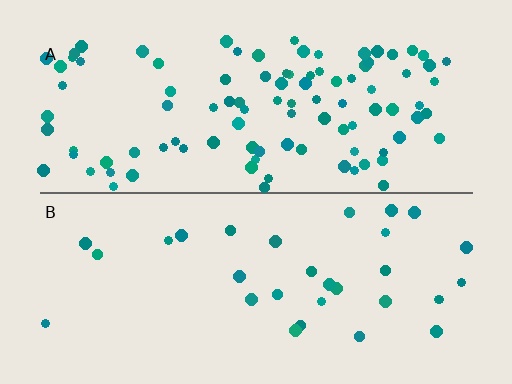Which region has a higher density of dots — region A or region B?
A (the top).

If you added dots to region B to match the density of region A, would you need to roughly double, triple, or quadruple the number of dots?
Approximately triple.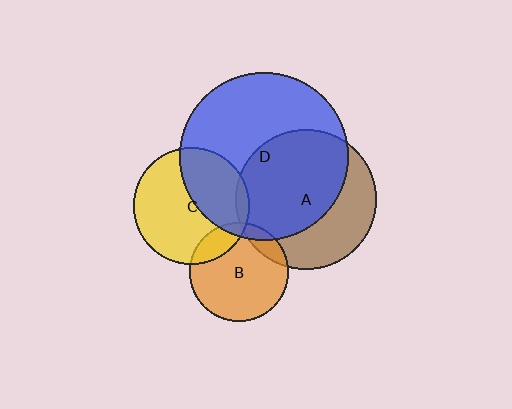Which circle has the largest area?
Circle D (blue).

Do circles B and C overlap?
Yes.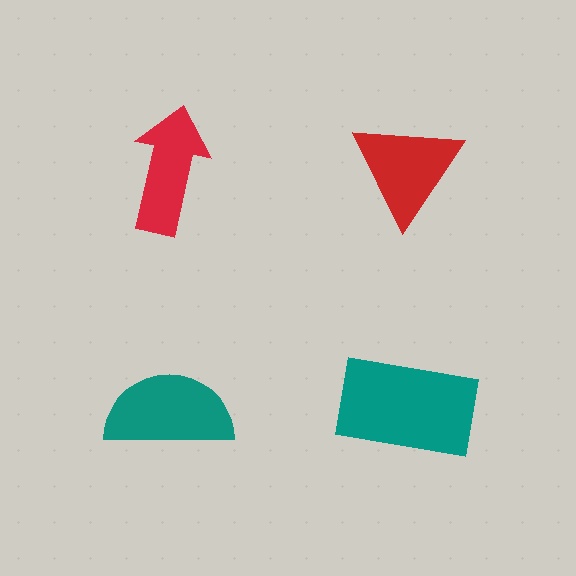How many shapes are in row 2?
2 shapes.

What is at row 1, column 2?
A red triangle.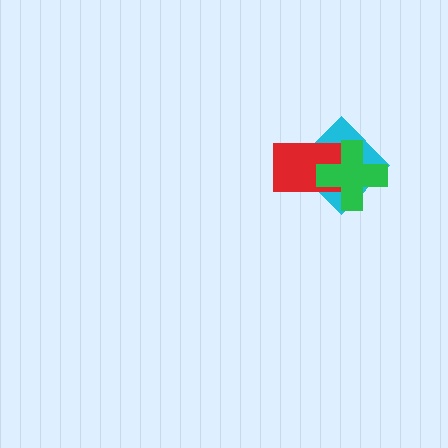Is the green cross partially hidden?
No, no other shape covers it.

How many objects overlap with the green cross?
2 objects overlap with the green cross.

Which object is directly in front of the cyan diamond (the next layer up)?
The red rectangle is directly in front of the cyan diamond.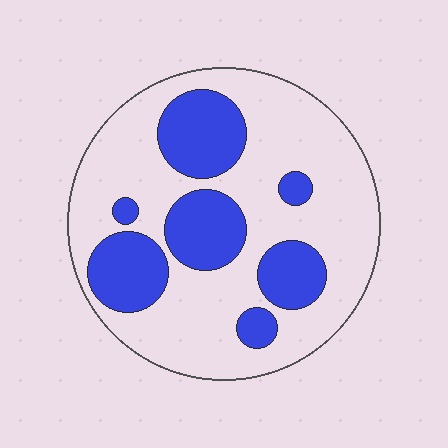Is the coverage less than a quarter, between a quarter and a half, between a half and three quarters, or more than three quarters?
Between a quarter and a half.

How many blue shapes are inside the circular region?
7.